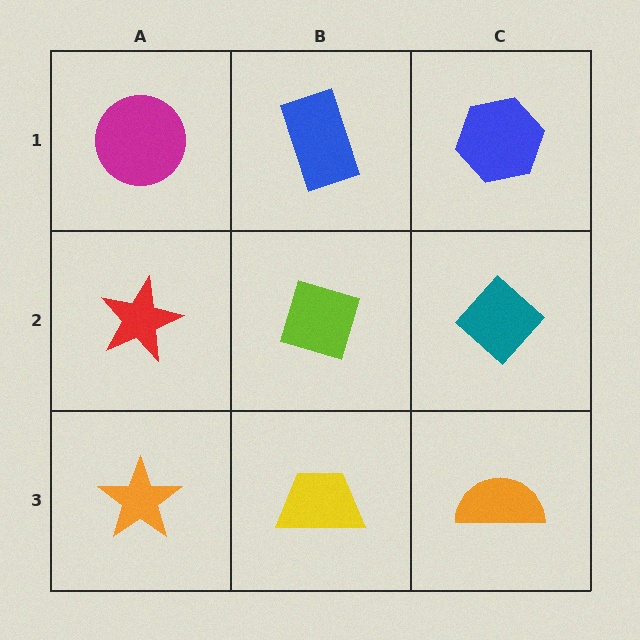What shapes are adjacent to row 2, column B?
A blue rectangle (row 1, column B), a yellow trapezoid (row 3, column B), a red star (row 2, column A), a teal diamond (row 2, column C).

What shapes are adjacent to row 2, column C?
A blue hexagon (row 1, column C), an orange semicircle (row 3, column C), a lime diamond (row 2, column B).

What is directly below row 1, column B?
A lime diamond.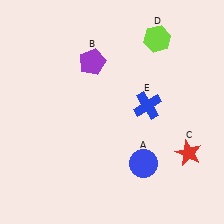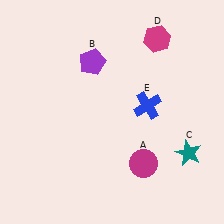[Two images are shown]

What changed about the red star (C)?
In Image 1, C is red. In Image 2, it changed to teal.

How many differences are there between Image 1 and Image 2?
There are 3 differences between the two images.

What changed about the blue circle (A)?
In Image 1, A is blue. In Image 2, it changed to magenta.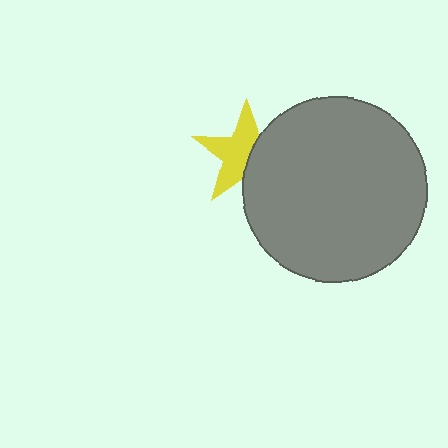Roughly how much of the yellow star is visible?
About half of it is visible (roughly 60%).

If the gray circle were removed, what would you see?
You would see the complete yellow star.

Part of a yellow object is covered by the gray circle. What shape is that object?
It is a star.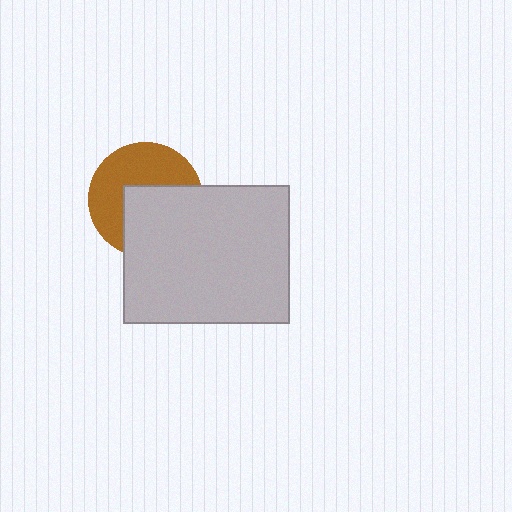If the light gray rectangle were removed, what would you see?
You would see the complete brown circle.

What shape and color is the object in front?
The object in front is a light gray rectangle.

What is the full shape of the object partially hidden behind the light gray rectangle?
The partially hidden object is a brown circle.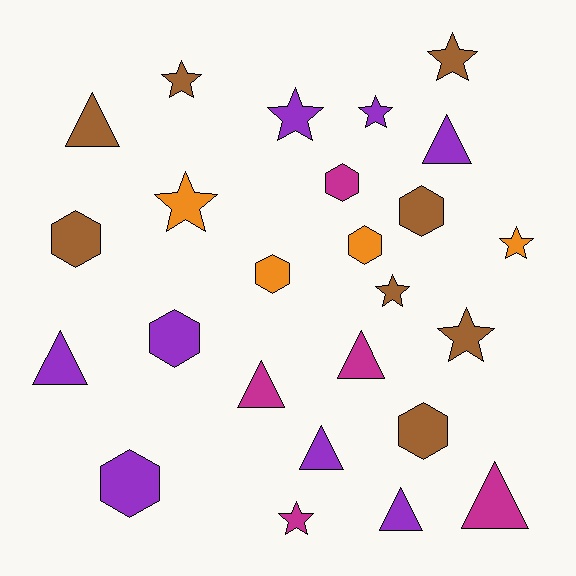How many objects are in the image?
There are 25 objects.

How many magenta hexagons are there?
There is 1 magenta hexagon.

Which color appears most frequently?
Purple, with 8 objects.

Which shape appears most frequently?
Star, with 9 objects.